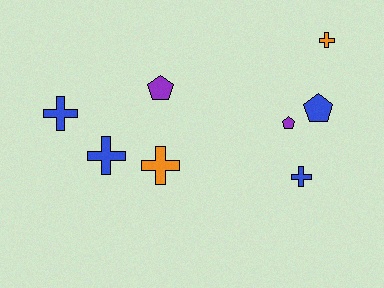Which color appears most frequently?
Blue, with 4 objects.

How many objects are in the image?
There are 8 objects.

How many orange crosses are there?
There are 2 orange crosses.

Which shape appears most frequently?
Cross, with 5 objects.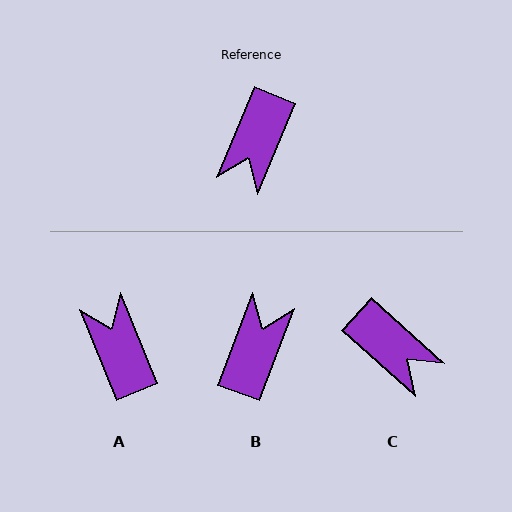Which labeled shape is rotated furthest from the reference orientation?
B, about 178 degrees away.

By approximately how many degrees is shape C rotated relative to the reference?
Approximately 71 degrees counter-clockwise.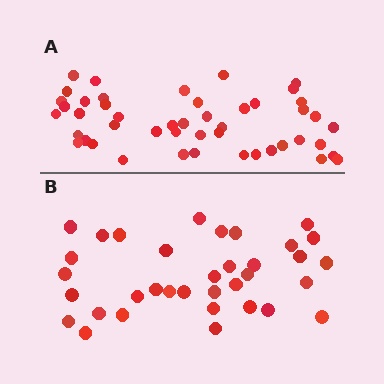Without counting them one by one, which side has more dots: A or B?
Region A (the top region) has more dots.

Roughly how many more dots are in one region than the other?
Region A has roughly 12 or so more dots than region B.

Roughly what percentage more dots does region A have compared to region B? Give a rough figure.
About 35% more.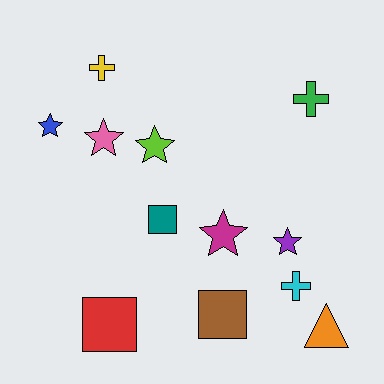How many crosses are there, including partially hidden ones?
There are 3 crosses.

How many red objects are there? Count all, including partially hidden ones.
There is 1 red object.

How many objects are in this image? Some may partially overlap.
There are 12 objects.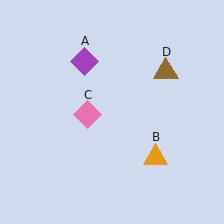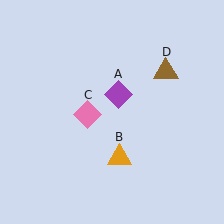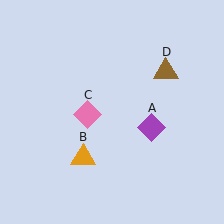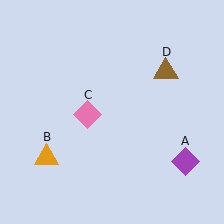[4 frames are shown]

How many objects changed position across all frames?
2 objects changed position: purple diamond (object A), orange triangle (object B).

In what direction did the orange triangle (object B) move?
The orange triangle (object B) moved left.